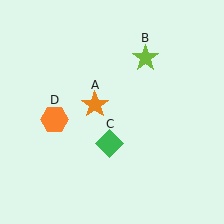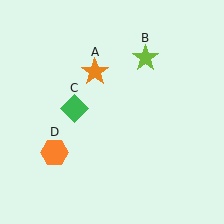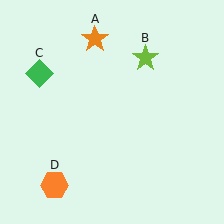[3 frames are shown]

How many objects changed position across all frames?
3 objects changed position: orange star (object A), green diamond (object C), orange hexagon (object D).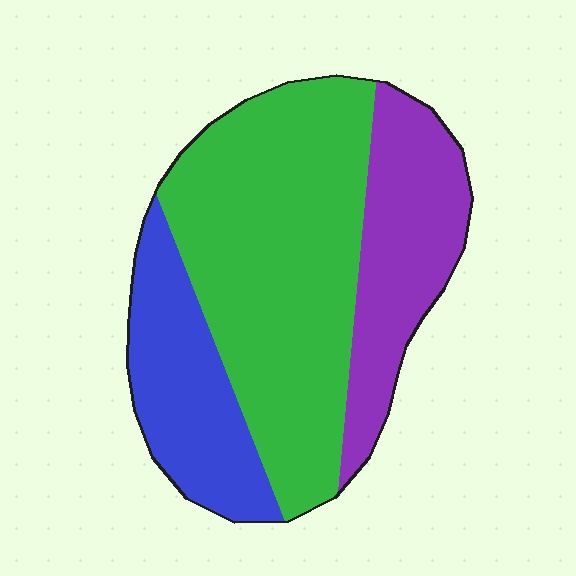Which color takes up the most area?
Green, at roughly 55%.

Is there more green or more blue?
Green.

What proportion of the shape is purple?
Purple covers 24% of the shape.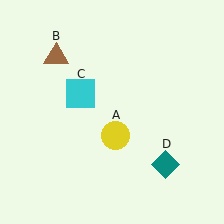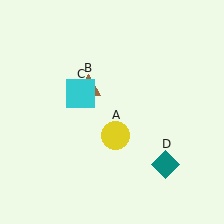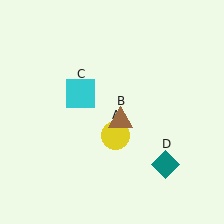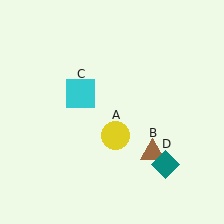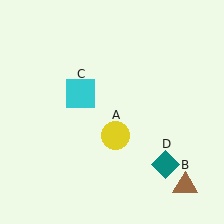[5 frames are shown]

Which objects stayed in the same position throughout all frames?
Yellow circle (object A) and cyan square (object C) and teal diamond (object D) remained stationary.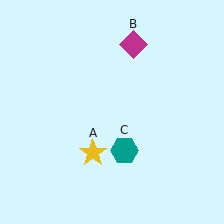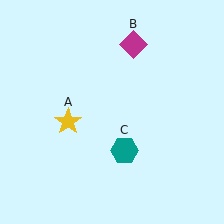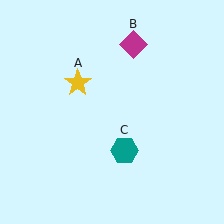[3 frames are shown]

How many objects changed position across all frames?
1 object changed position: yellow star (object A).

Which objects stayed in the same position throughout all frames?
Magenta diamond (object B) and teal hexagon (object C) remained stationary.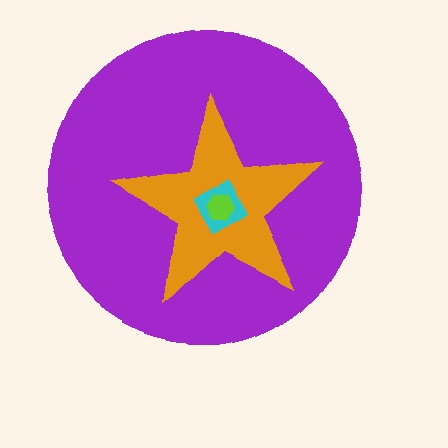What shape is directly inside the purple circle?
The orange star.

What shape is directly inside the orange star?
The cyan diamond.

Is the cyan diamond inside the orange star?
Yes.